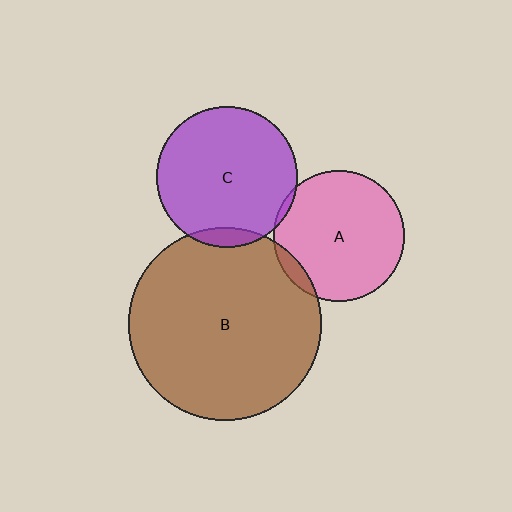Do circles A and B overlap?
Yes.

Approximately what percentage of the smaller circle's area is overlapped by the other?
Approximately 5%.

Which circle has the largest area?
Circle B (brown).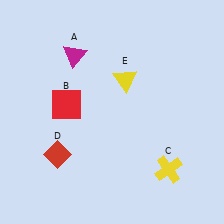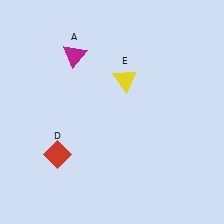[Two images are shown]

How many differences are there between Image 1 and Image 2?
There are 2 differences between the two images.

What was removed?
The yellow cross (C), the red square (B) were removed in Image 2.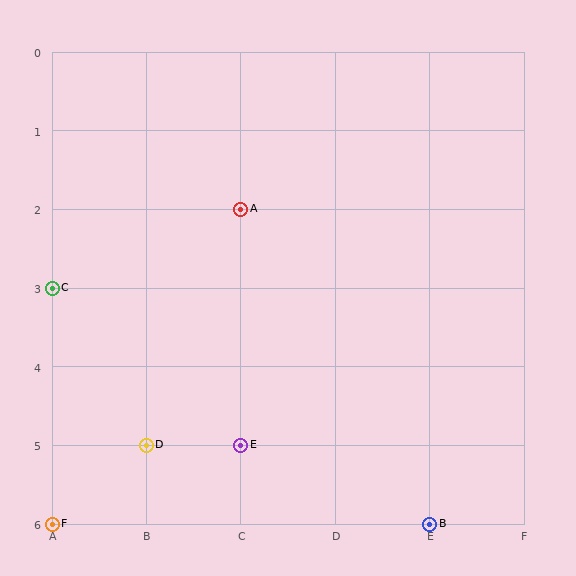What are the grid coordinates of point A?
Point A is at grid coordinates (C, 2).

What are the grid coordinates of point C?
Point C is at grid coordinates (A, 3).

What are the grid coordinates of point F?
Point F is at grid coordinates (A, 6).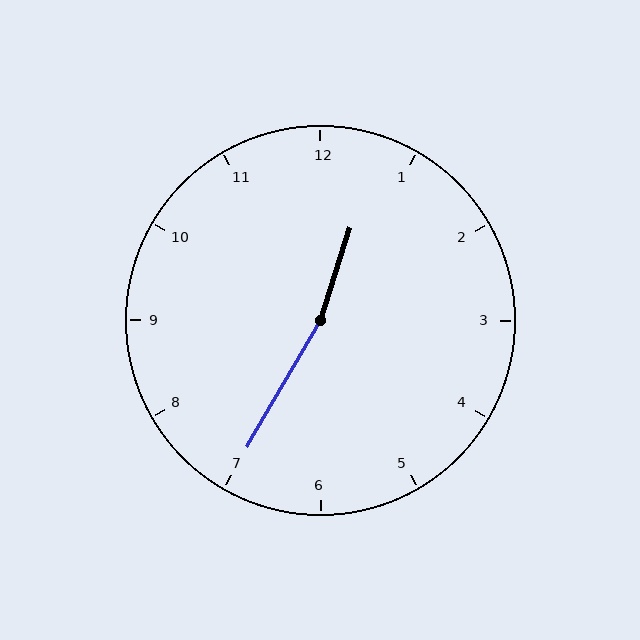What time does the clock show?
12:35.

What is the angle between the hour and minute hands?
Approximately 168 degrees.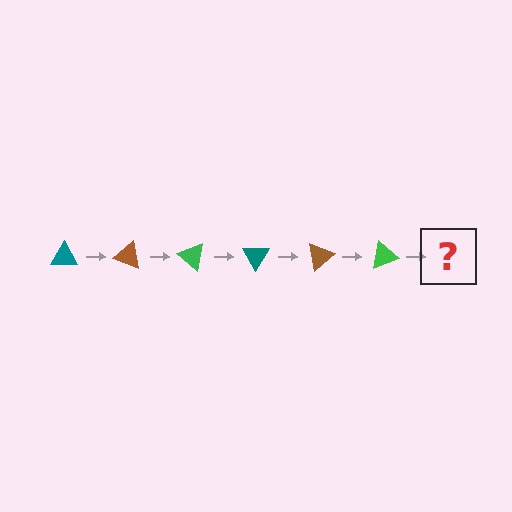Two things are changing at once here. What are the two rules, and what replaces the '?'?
The two rules are that it rotates 20 degrees each step and the color cycles through teal, brown, and green. The '?' should be a teal triangle, rotated 120 degrees from the start.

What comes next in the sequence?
The next element should be a teal triangle, rotated 120 degrees from the start.